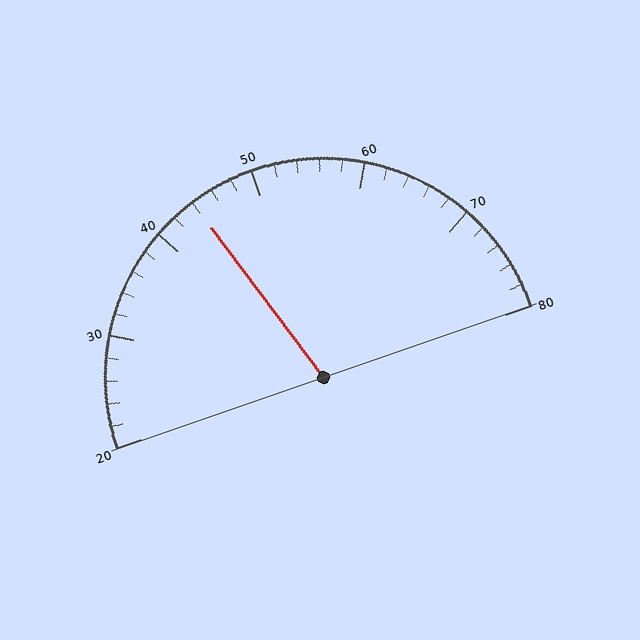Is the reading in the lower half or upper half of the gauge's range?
The reading is in the lower half of the range (20 to 80).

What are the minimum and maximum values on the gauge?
The gauge ranges from 20 to 80.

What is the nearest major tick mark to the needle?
The nearest major tick mark is 40.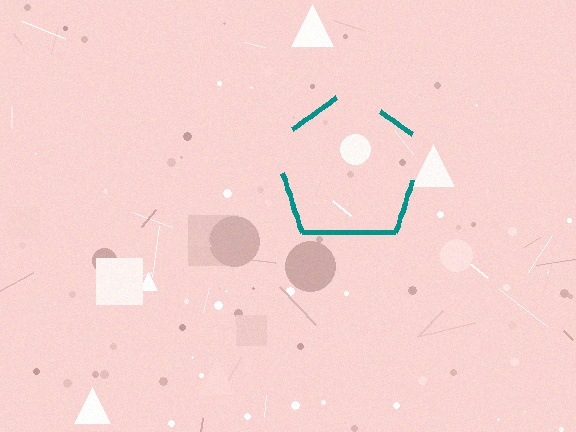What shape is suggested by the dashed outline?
The dashed outline suggests a pentagon.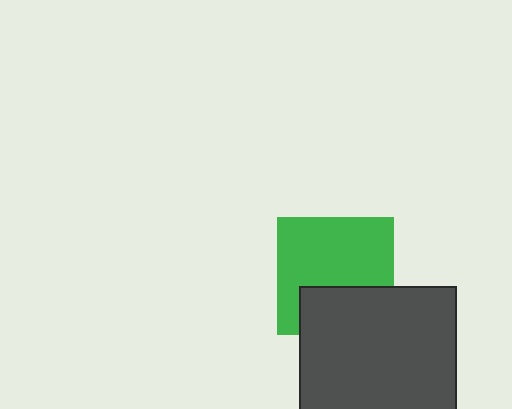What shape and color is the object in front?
The object in front is a dark gray square.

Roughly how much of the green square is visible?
Most of it is visible (roughly 66%).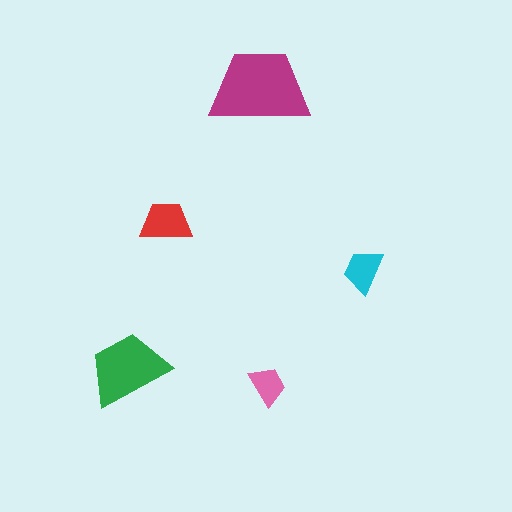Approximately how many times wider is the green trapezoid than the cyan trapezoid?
About 2 times wider.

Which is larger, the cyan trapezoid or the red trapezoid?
The red one.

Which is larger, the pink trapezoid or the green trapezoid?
The green one.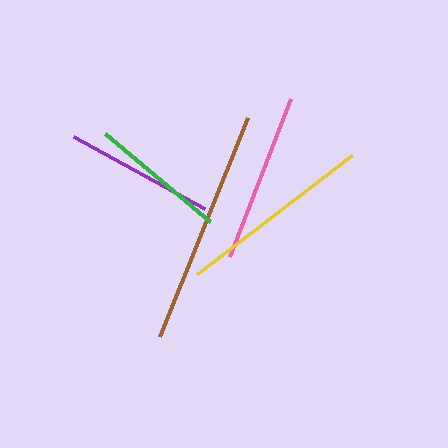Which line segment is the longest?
The brown line is the longest at approximately 237 pixels.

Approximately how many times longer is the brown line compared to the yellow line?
The brown line is approximately 1.2 times the length of the yellow line.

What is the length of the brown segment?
The brown segment is approximately 237 pixels long.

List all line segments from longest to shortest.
From longest to shortest: brown, yellow, pink, purple, green.